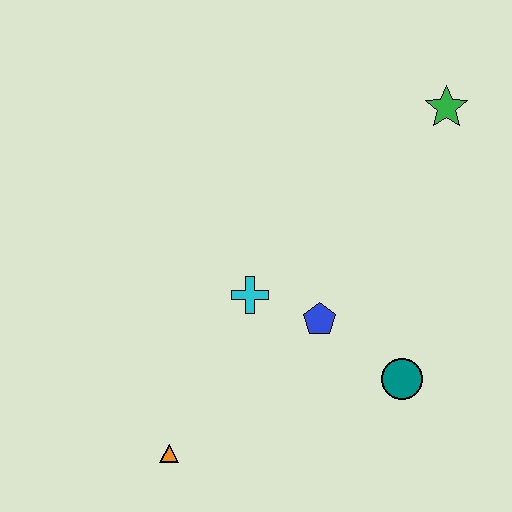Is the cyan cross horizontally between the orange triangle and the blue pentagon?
Yes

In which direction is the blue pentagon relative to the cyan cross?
The blue pentagon is to the right of the cyan cross.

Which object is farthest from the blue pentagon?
The green star is farthest from the blue pentagon.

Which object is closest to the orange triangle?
The cyan cross is closest to the orange triangle.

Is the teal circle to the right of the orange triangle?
Yes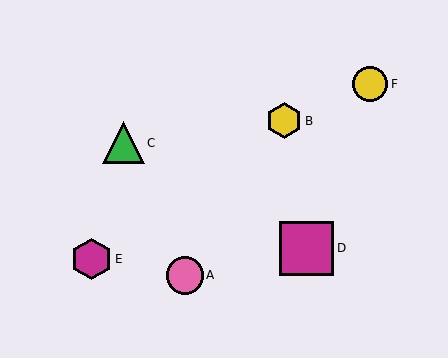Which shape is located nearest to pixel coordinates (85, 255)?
The magenta hexagon (labeled E) at (91, 259) is nearest to that location.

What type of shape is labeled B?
Shape B is a yellow hexagon.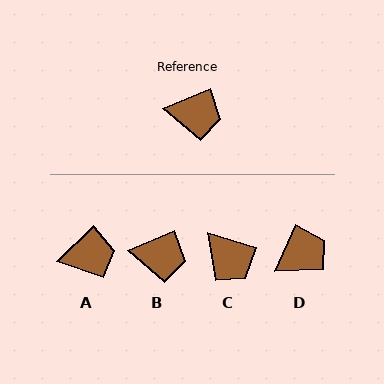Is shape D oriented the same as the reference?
No, it is off by about 43 degrees.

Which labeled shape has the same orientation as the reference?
B.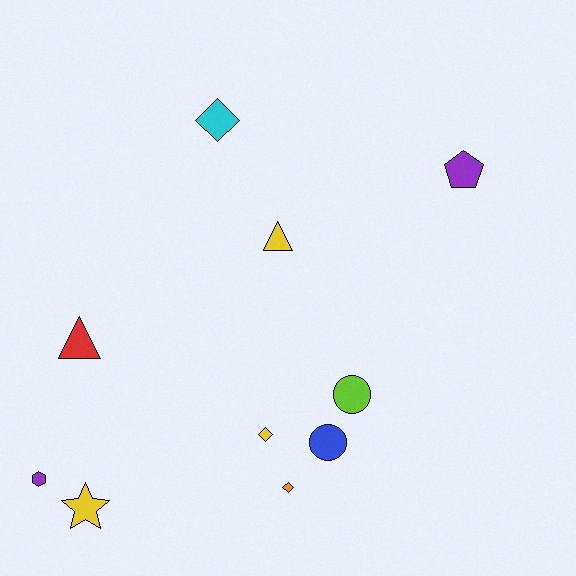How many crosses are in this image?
There are no crosses.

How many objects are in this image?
There are 10 objects.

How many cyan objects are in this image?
There is 1 cyan object.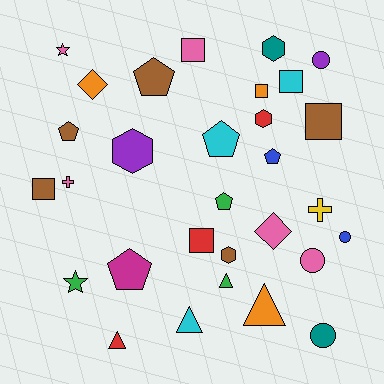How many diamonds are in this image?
There are 2 diamonds.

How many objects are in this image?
There are 30 objects.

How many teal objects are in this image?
There are 2 teal objects.